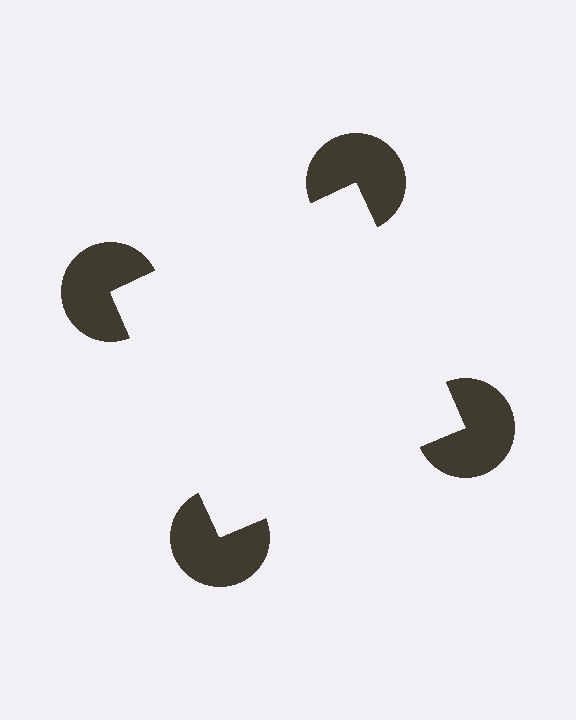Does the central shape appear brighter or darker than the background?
It typically appears slightly brighter than the background, even though no actual brightness change is drawn.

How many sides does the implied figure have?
4 sides.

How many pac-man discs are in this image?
There are 4 — one at each vertex of the illusory square.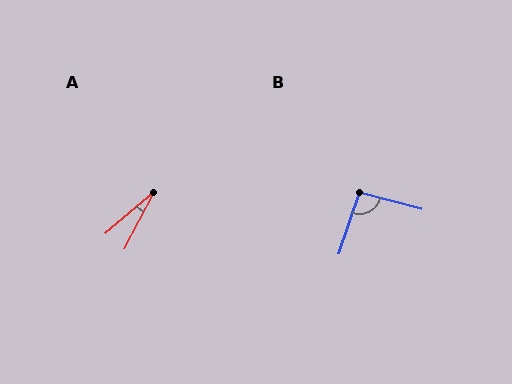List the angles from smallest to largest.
A (22°), B (94°).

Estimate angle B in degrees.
Approximately 94 degrees.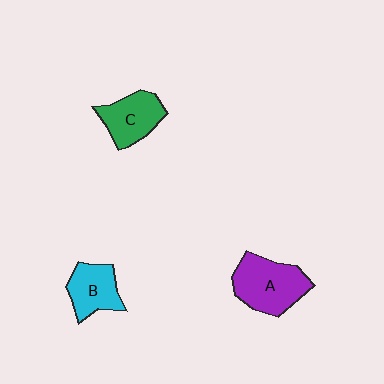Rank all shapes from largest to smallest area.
From largest to smallest: A (purple), C (green), B (cyan).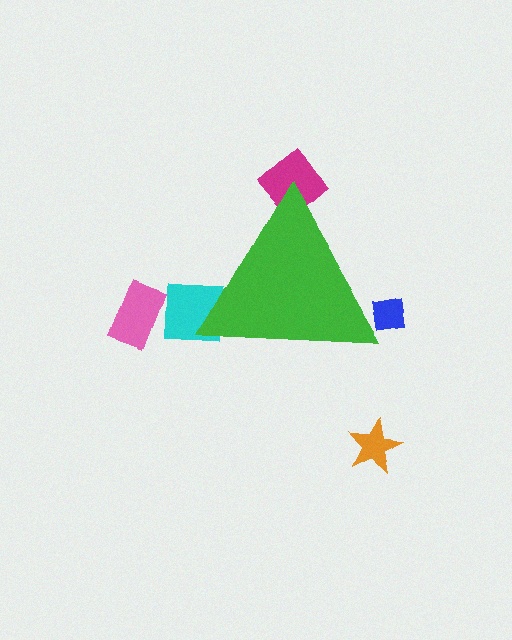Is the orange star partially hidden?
No, the orange star is fully visible.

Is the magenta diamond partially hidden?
Yes, the magenta diamond is partially hidden behind the green triangle.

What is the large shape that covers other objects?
A green triangle.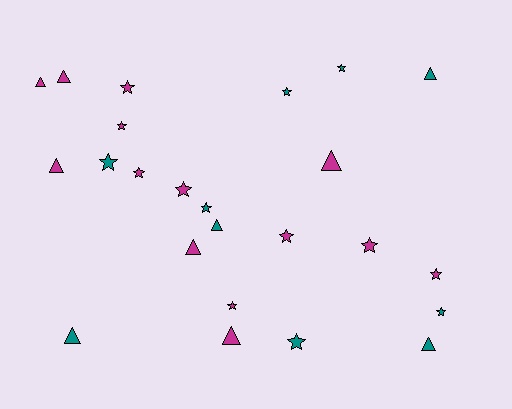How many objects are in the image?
There are 24 objects.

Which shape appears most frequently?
Star, with 14 objects.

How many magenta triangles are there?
There are 6 magenta triangles.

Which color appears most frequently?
Magenta, with 14 objects.